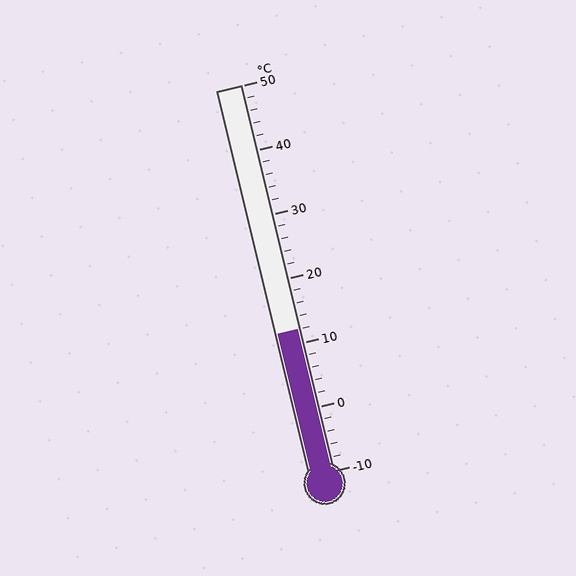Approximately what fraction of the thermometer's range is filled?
The thermometer is filled to approximately 35% of its range.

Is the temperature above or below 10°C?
The temperature is above 10°C.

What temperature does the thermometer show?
The thermometer shows approximately 12°C.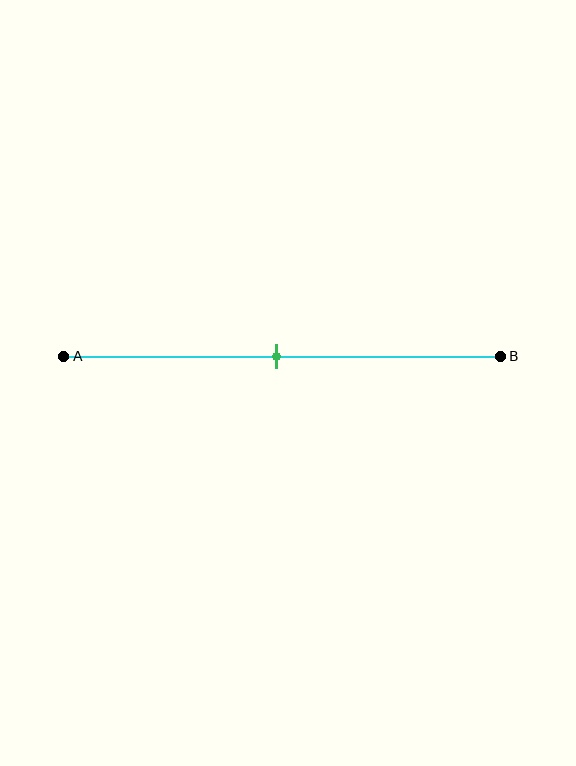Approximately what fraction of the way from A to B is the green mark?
The green mark is approximately 50% of the way from A to B.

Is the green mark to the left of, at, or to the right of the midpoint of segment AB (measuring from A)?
The green mark is approximately at the midpoint of segment AB.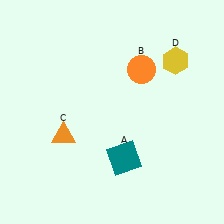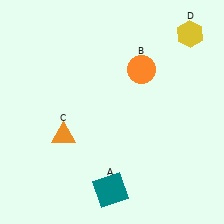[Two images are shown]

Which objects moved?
The objects that moved are: the teal square (A), the yellow hexagon (D).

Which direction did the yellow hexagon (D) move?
The yellow hexagon (D) moved up.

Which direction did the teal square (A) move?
The teal square (A) moved down.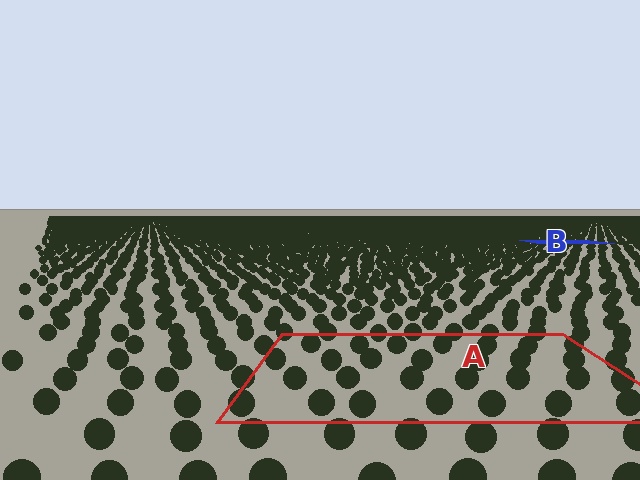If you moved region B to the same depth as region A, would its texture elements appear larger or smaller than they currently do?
They would appear larger. At a closer depth, the same texture elements are projected at a bigger on-screen size.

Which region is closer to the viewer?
Region A is closer. The texture elements there are larger and more spread out.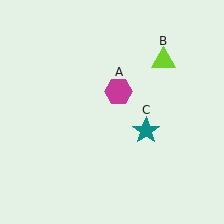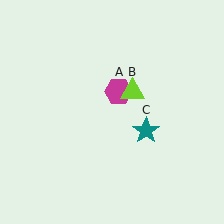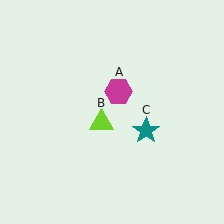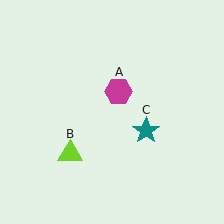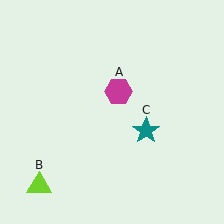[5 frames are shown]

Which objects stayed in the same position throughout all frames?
Magenta hexagon (object A) and teal star (object C) remained stationary.